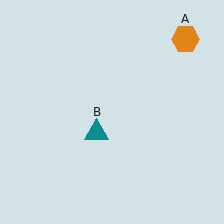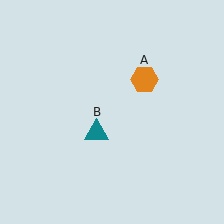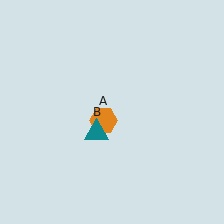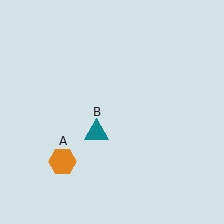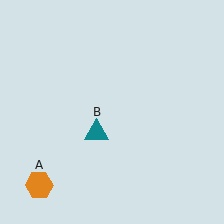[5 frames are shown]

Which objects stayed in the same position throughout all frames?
Teal triangle (object B) remained stationary.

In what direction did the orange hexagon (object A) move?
The orange hexagon (object A) moved down and to the left.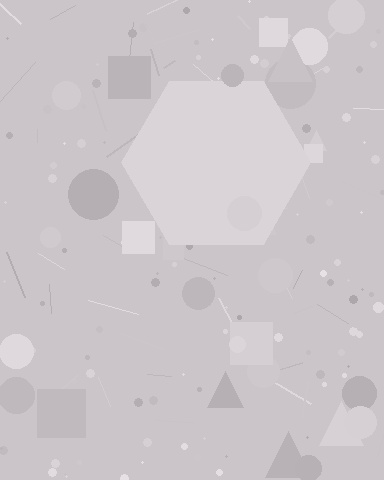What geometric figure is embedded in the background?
A hexagon is embedded in the background.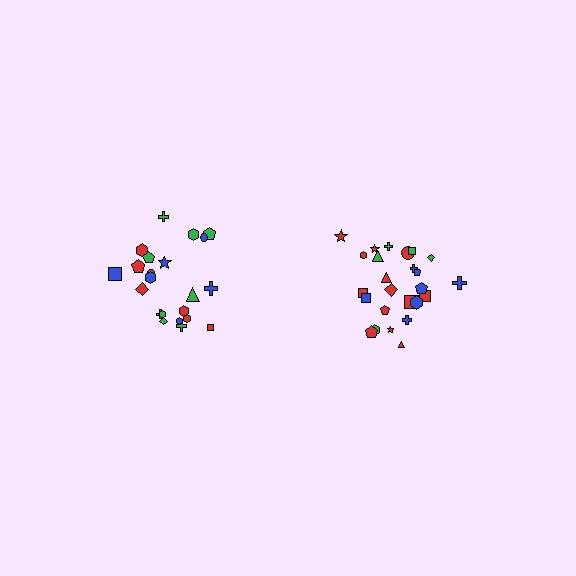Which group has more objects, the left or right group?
The right group.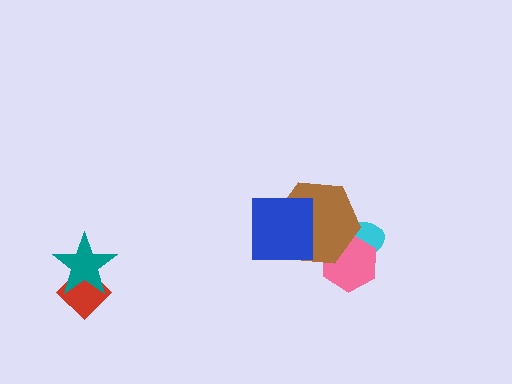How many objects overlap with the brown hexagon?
3 objects overlap with the brown hexagon.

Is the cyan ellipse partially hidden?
Yes, it is partially covered by another shape.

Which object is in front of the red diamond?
The teal star is in front of the red diamond.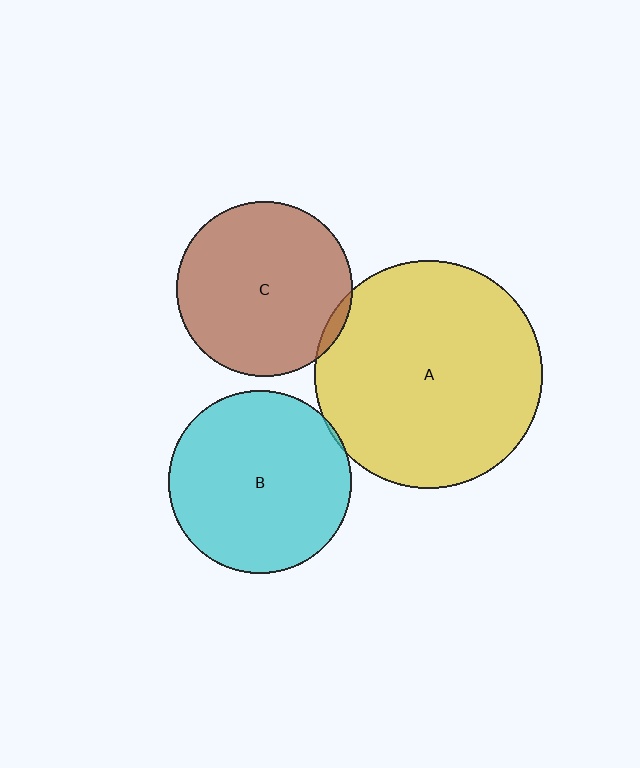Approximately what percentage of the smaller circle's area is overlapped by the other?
Approximately 5%.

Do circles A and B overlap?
Yes.